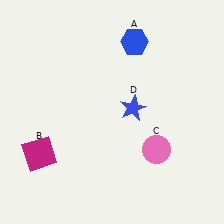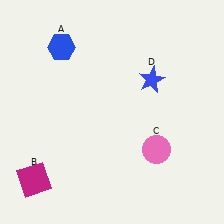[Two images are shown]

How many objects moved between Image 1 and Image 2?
3 objects moved between the two images.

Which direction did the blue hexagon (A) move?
The blue hexagon (A) moved left.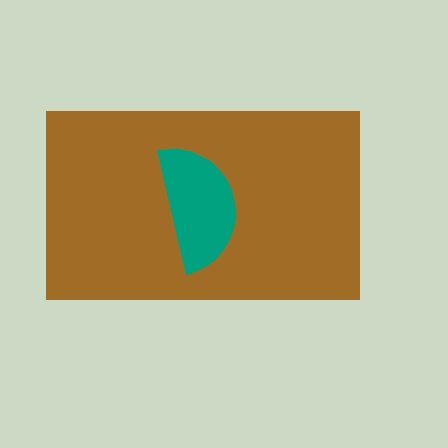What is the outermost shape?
The brown rectangle.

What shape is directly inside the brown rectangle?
The teal semicircle.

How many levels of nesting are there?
2.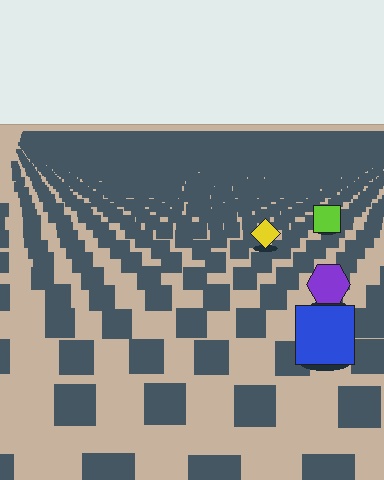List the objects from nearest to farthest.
From nearest to farthest: the blue square, the purple hexagon, the yellow diamond, the lime square.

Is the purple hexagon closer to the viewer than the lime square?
Yes. The purple hexagon is closer — you can tell from the texture gradient: the ground texture is coarser near it.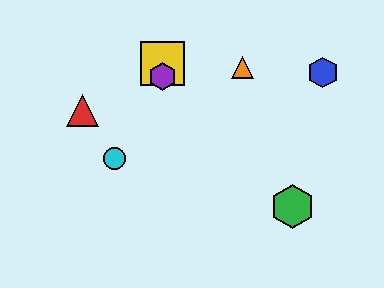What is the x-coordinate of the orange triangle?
The orange triangle is at x≈242.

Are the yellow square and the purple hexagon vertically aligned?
Yes, both are at x≈163.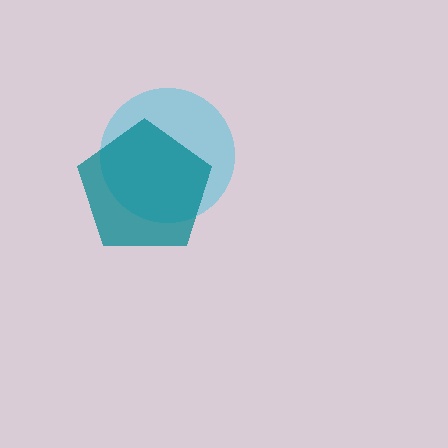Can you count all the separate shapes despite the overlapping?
Yes, there are 2 separate shapes.